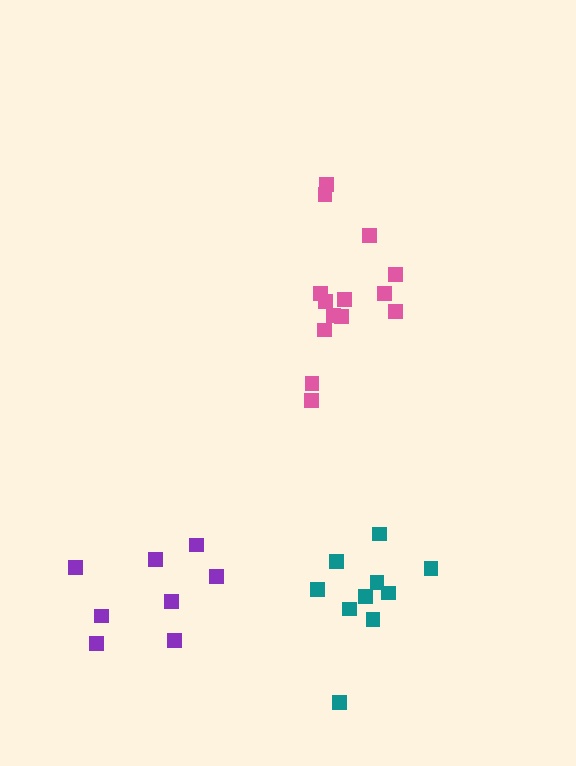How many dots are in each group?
Group 1: 14 dots, Group 2: 8 dots, Group 3: 10 dots (32 total).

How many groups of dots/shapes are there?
There are 3 groups.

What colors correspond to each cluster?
The clusters are colored: pink, purple, teal.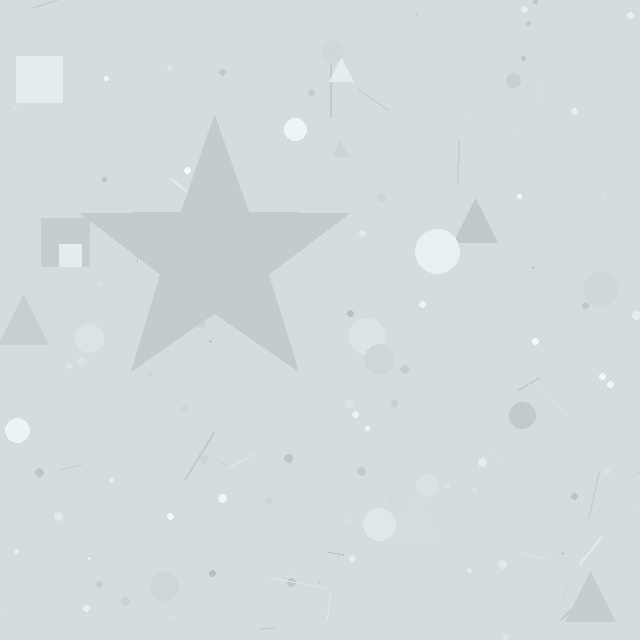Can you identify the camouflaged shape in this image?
The camouflaged shape is a star.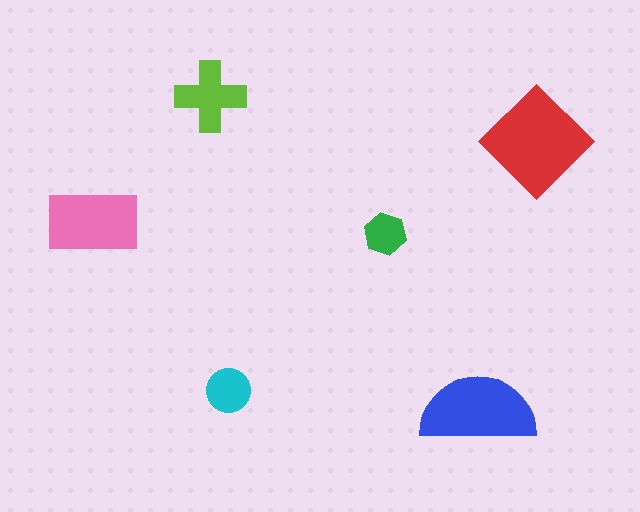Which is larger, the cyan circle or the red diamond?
The red diamond.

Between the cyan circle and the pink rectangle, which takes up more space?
The pink rectangle.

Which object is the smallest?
The green hexagon.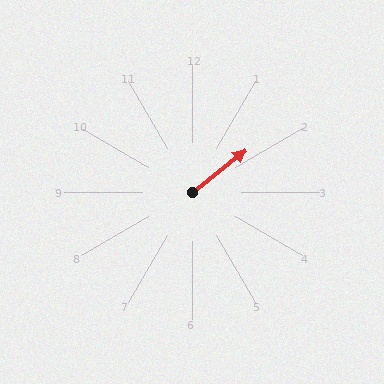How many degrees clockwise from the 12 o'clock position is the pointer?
Approximately 52 degrees.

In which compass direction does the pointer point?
Northeast.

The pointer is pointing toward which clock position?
Roughly 2 o'clock.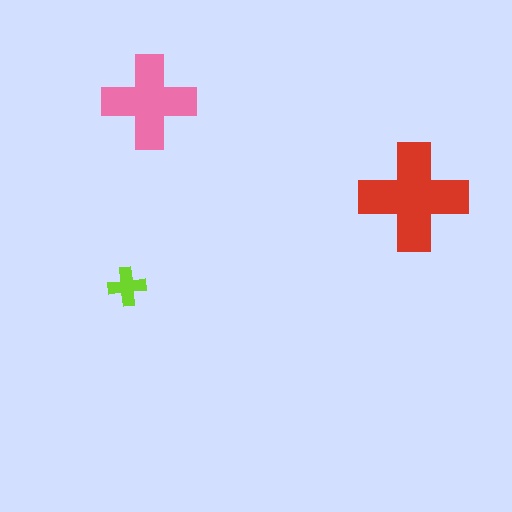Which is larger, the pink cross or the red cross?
The red one.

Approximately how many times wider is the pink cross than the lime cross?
About 2.5 times wider.